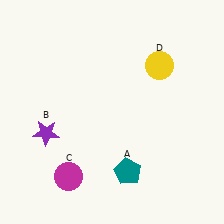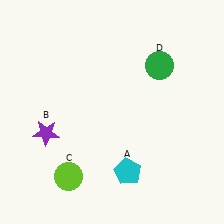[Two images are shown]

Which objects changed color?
A changed from teal to cyan. C changed from magenta to lime. D changed from yellow to green.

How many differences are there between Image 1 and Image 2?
There are 3 differences between the two images.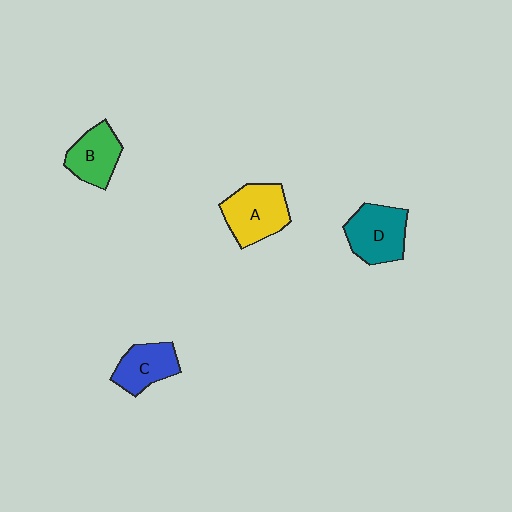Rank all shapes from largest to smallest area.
From largest to smallest: A (yellow), D (teal), B (green), C (blue).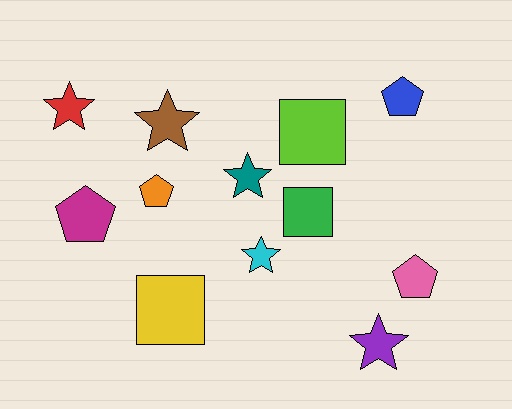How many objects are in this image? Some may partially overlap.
There are 12 objects.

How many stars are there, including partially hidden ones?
There are 5 stars.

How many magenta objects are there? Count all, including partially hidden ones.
There is 1 magenta object.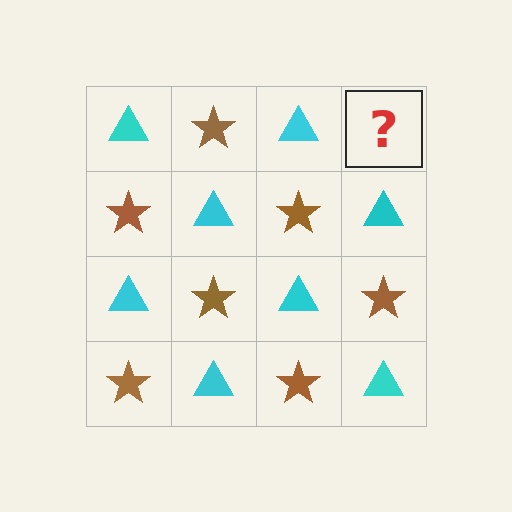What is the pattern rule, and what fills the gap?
The rule is that it alternates cyan triangle and brown star in a checkerboard pattern. The gap should be filled with a brown star.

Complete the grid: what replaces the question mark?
The question mark should be replaced with a brown star.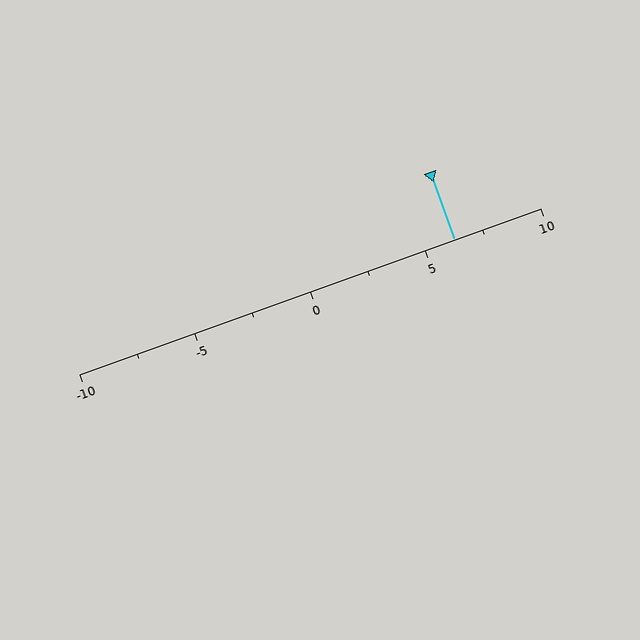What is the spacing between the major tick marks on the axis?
The major ticks are spaced 5 apart.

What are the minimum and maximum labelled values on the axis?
The axis runs from -10 to 10.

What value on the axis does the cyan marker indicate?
The marker indicates approximately 6.2.